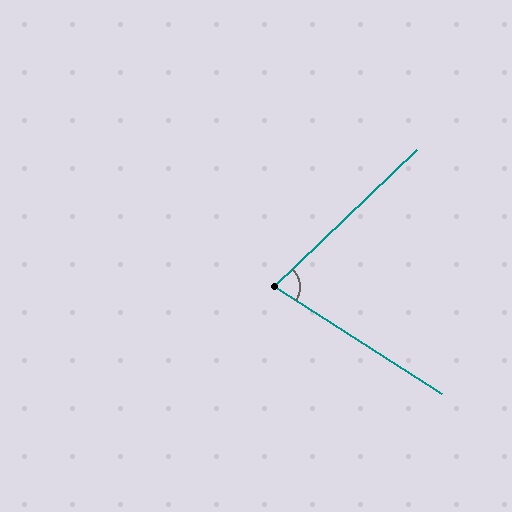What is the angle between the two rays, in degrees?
Approximately 76 degrees.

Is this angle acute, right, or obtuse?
It is acute.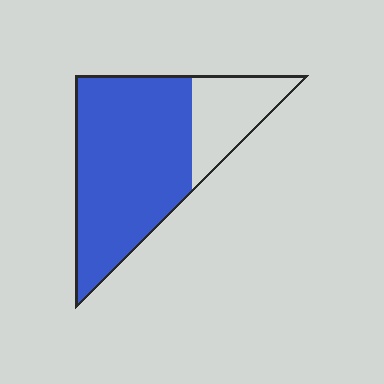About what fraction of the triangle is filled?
About three quarters (3/4).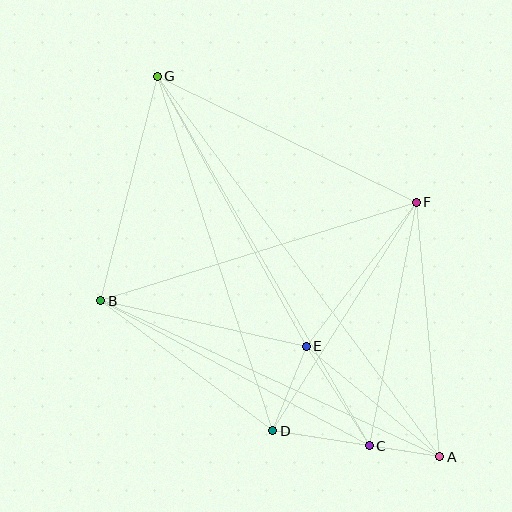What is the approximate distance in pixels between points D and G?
The distance between D and G is approximately 373 pixels.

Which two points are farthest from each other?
Points A and G are farthest from each other.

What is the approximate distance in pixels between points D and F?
The distance between D and F is approximately 270 pixels.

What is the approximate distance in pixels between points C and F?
The distance between C and F is approximately 248 pixels.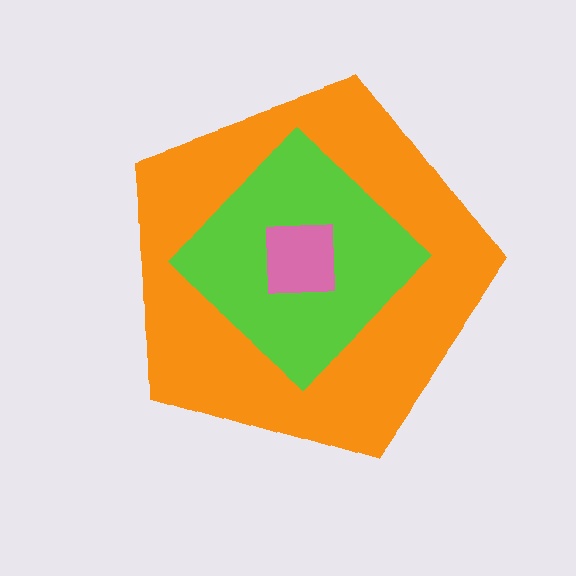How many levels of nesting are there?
3.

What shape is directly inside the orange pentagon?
The lime diamond.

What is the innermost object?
The pink square.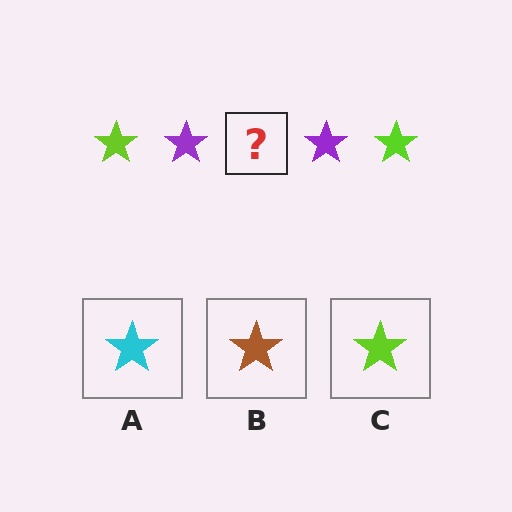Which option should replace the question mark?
Option C.